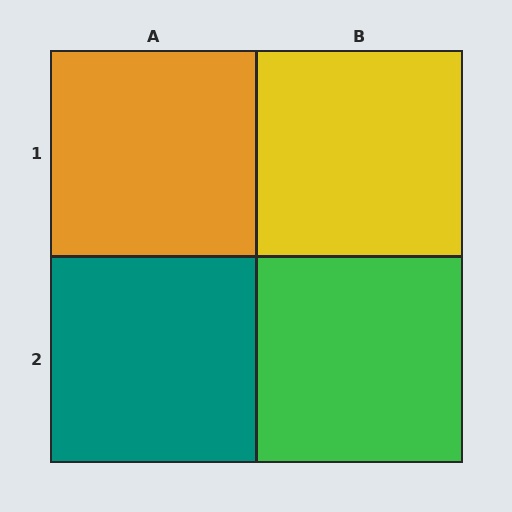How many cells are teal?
1 cell is teal.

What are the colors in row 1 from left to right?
Orange, yellow.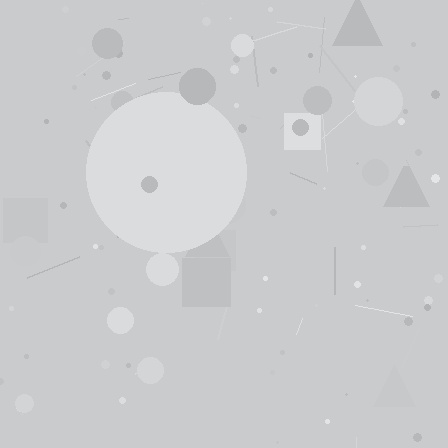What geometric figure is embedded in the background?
A circle is embedded in the background.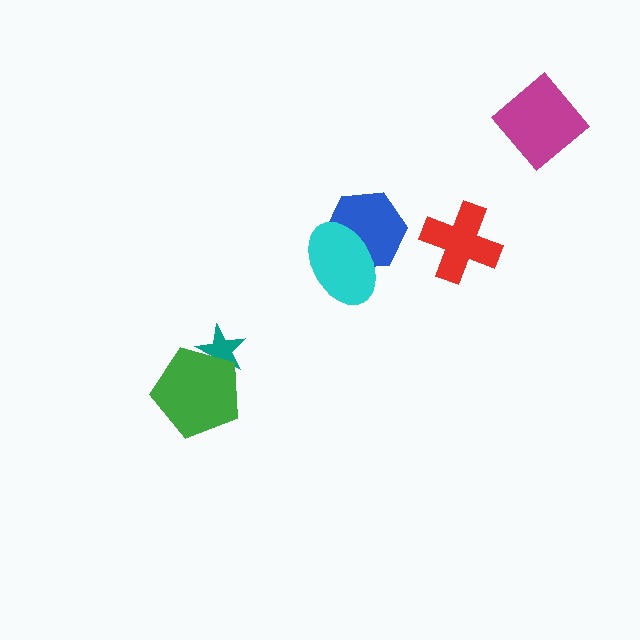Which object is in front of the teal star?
The green pentagon is in front of the teal star.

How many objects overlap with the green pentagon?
1 object overlaps with the green pentagon.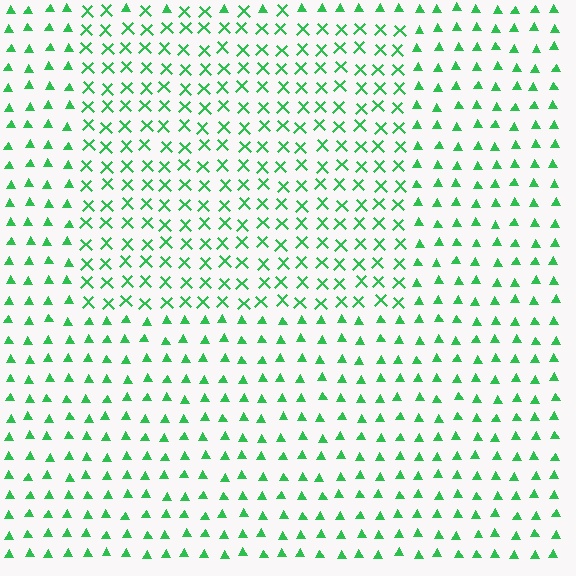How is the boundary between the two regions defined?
The boundary is defined by a change in element shape: X marks inside vs. triangles outside. All elements share the same color and spacing.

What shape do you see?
I see a rectangle.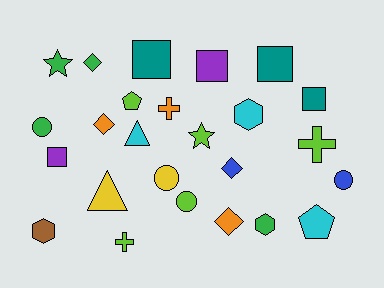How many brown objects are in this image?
There is 1 brown object.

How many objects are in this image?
There are 25 objects.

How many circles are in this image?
There are 4 circles.